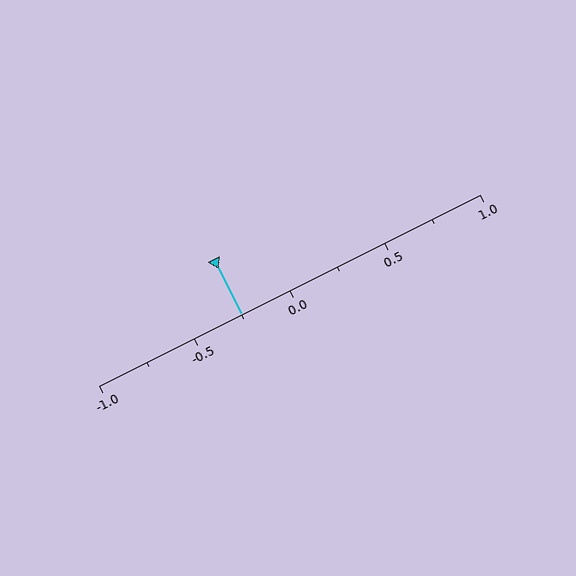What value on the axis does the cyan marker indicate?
The marker indicates approximately -0.25.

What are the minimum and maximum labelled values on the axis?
The axis runs from -1.0 to 1.0.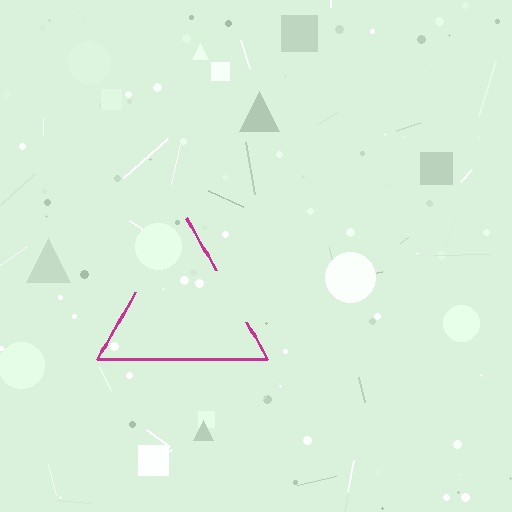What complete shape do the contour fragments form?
The contour fragments form a triangle.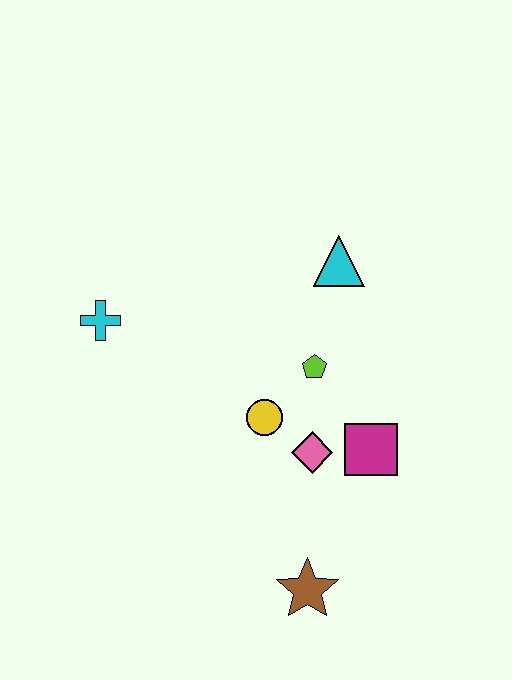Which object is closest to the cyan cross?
The yellow circle is closest to the cyan cross.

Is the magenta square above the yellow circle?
No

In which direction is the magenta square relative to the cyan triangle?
The magenta square is below the cyan triangle.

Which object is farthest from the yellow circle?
The cyan cross is farthest from the yellow circle.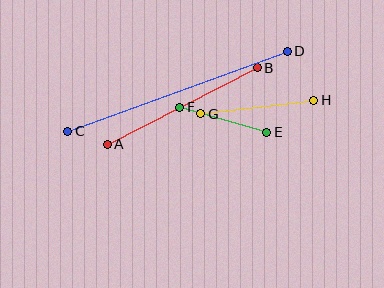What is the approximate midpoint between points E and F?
The midpoint is at approximately (223, 120) pixels.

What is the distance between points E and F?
The distance is approximately 90 pixels.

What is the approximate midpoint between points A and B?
The midpoint is at approximately (182, 106) pixels.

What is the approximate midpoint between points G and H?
The midpoint is at approximately (257, 107) pixels.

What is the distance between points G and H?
The distance is approximately 114 pixels.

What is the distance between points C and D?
The distance is approximately 234 pixels.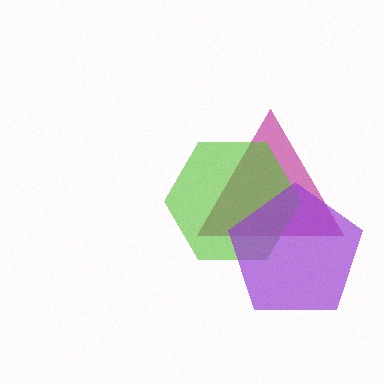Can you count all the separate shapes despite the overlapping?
Yes, there are 3 separate shapes.